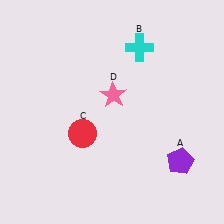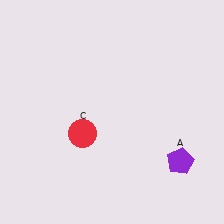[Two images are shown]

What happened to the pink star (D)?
The pink star (D) was removed in Image 2. It was in the top-right area of Image 1.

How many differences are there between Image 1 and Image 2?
There are 2 differences between the two images.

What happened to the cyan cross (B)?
The cyan cross (B) was removed in Image 2. It was in the top-right area of Image 1.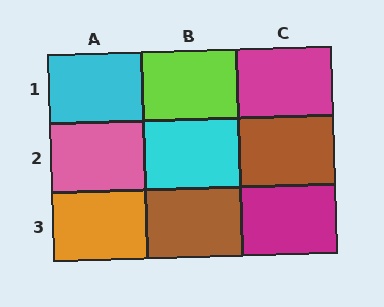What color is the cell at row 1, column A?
Cyan.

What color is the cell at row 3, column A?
Orange.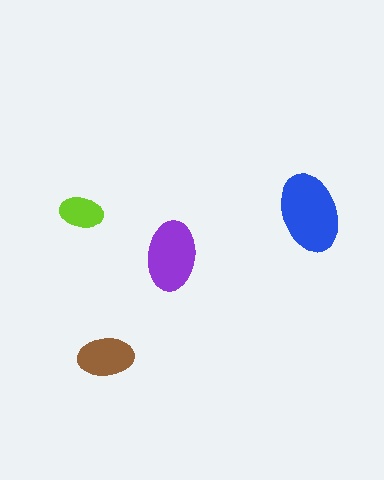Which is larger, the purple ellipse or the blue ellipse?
The blue one.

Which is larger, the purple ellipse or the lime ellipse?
The purple one.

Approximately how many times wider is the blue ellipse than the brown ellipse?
About 1.5 times wider.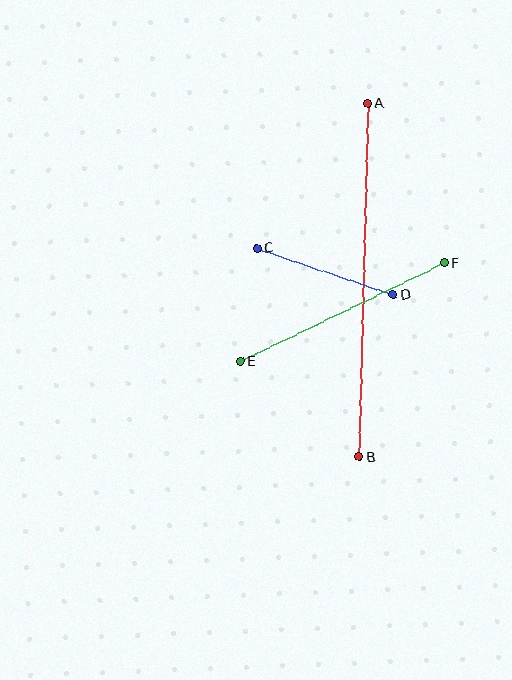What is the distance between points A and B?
The distance is approximately 354 pixels.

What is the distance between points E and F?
The distance is approximately 227 pixels.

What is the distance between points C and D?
The distance is approximately 144 pixels.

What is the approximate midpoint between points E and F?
The midpoint is at approximately (342, 312) pixels.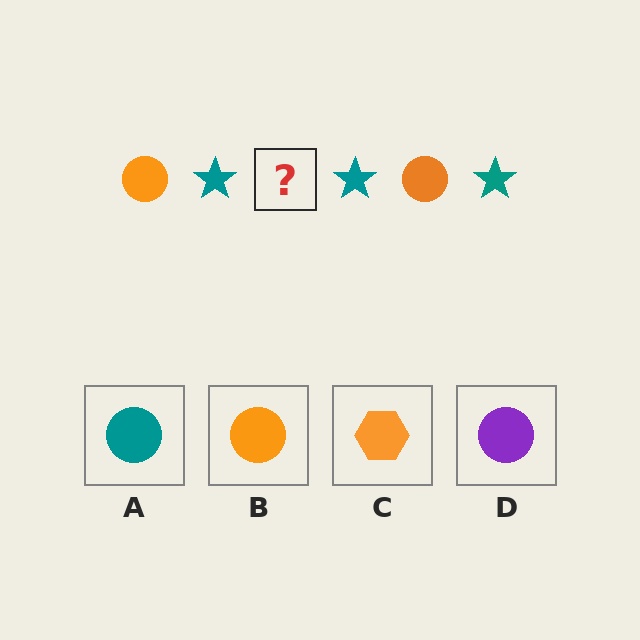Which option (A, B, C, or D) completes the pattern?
B.